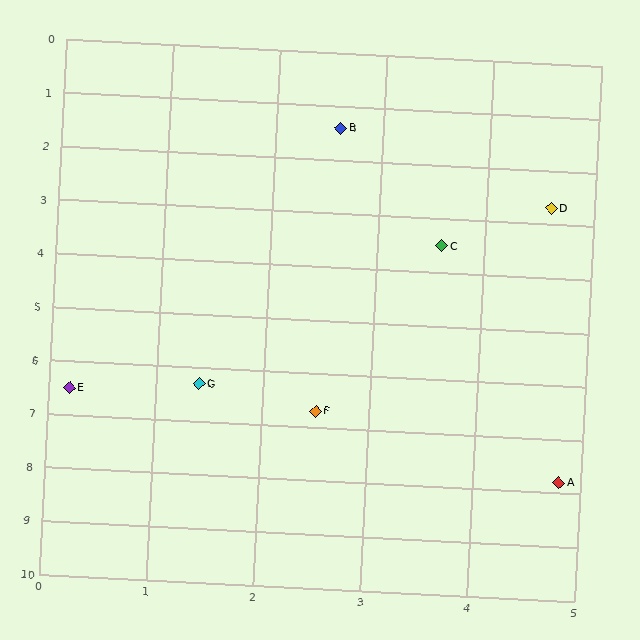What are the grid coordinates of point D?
Point D is at approximately (4.6, 2.7).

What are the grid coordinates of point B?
Point B is at approximately (2.6, 1.4).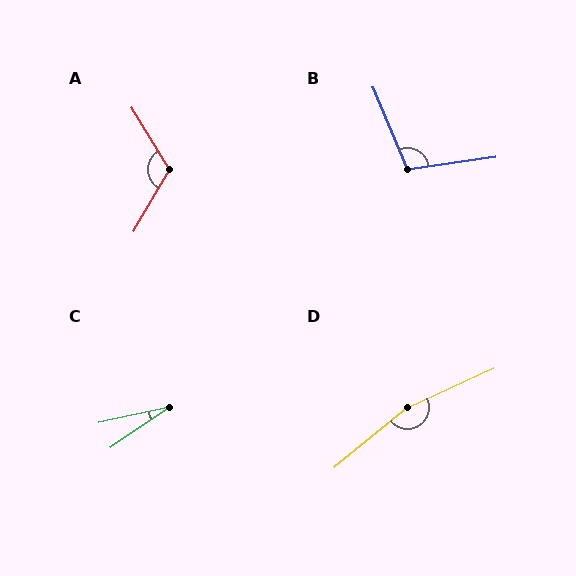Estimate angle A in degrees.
Approximately 119 degrees.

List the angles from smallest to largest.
C (22°), B (104°), A (119°), D (166°).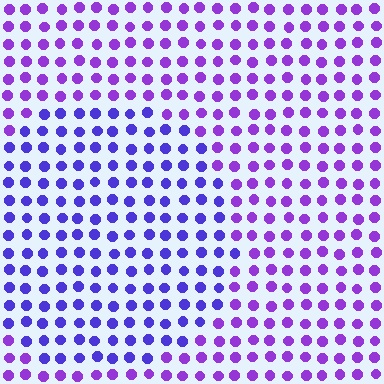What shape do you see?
I see a circle.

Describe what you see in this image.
The image is filled with small purple elements in a uniform arrangement. A circle-shaped region is visible where the elements are tinted to a slightly different hue, forming a subtle color boundary.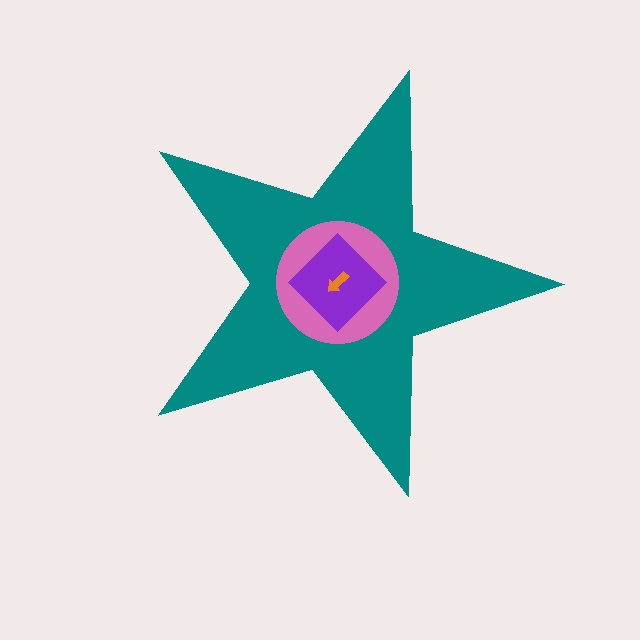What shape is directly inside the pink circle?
The purple diamond.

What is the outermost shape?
The teal star.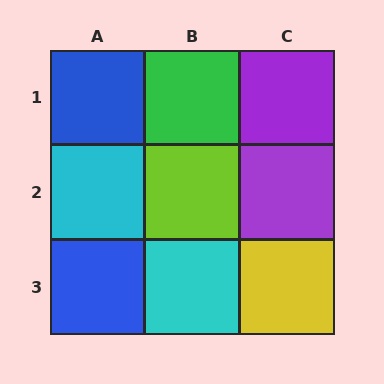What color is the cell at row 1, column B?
Green.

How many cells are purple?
2 cells are purple.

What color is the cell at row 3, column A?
Blue.